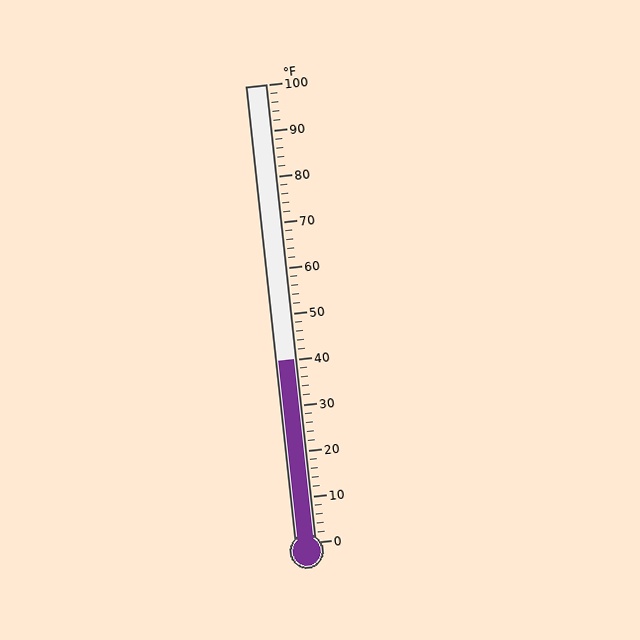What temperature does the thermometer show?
The thermometer shows approximately 40°F.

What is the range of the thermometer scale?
The thermometer scale ranges from 0°F to 100°F.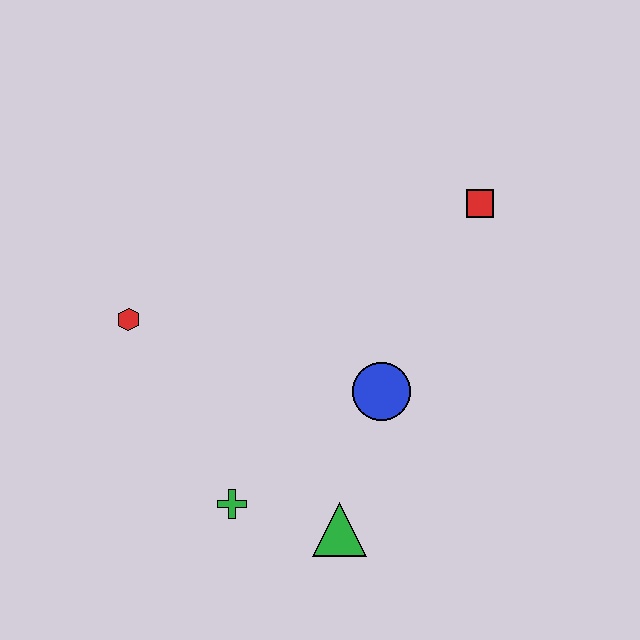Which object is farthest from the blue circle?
The red hexagon is farthest from the blue circle.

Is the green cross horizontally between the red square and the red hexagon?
Yes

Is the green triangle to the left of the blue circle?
Yes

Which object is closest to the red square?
The blue circle is closest to the red square.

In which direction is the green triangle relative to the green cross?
The green triangle is to the right of the green cross.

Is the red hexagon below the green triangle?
No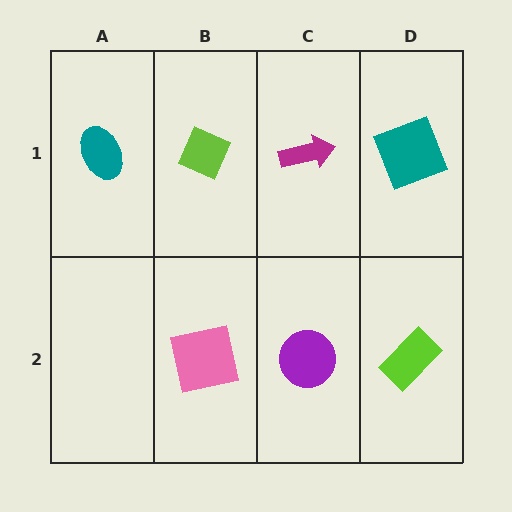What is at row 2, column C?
A purple circle.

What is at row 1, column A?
A teal ellipse.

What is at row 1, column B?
A lime diamond.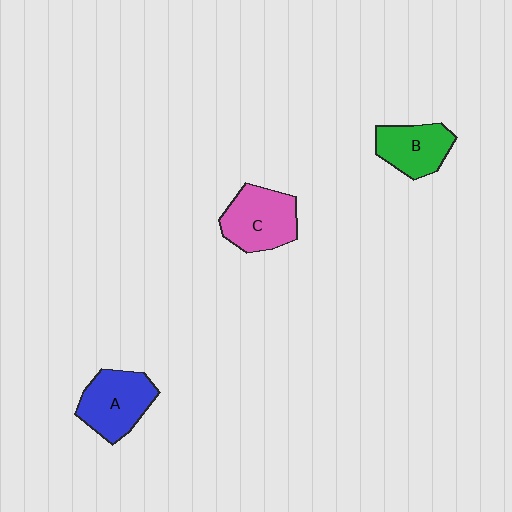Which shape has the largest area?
Shape C (pink).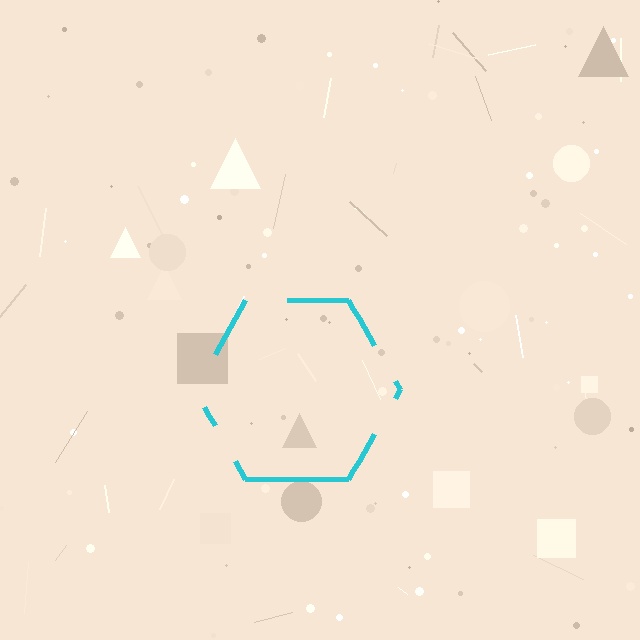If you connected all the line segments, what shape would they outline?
They would outline a hexagon.